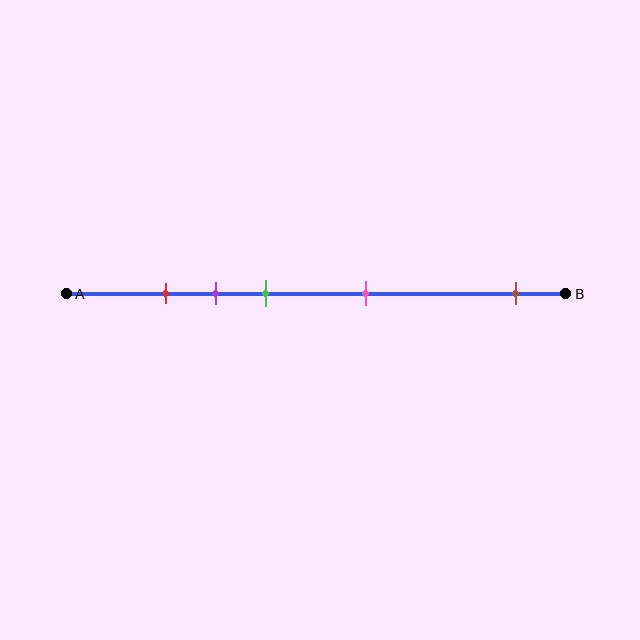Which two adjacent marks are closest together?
The red and purple marks are the closest adjacent pair.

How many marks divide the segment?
There are 5 marks dividing the segment.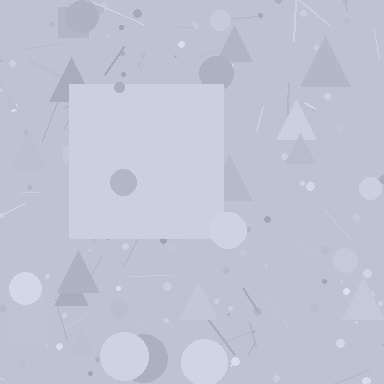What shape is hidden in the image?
A square is hidden in the image.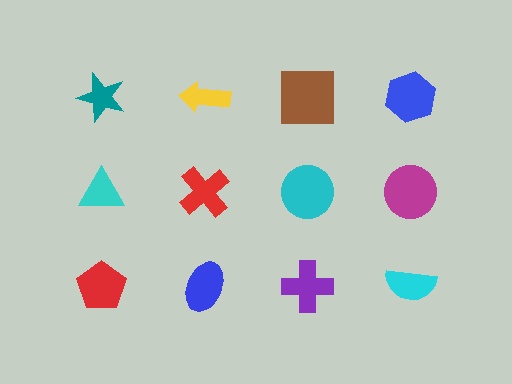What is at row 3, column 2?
A blue ellipse.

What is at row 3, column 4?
A cyan semicircle.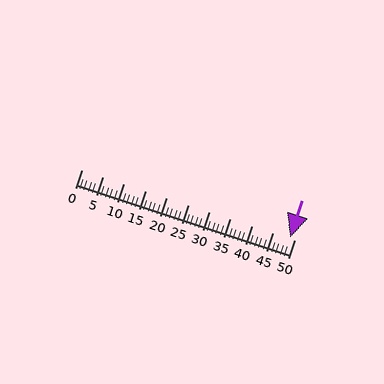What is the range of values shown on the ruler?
The ruler shows values from 0 to 50.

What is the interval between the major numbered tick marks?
The major tick marks are spaced 5 units apart.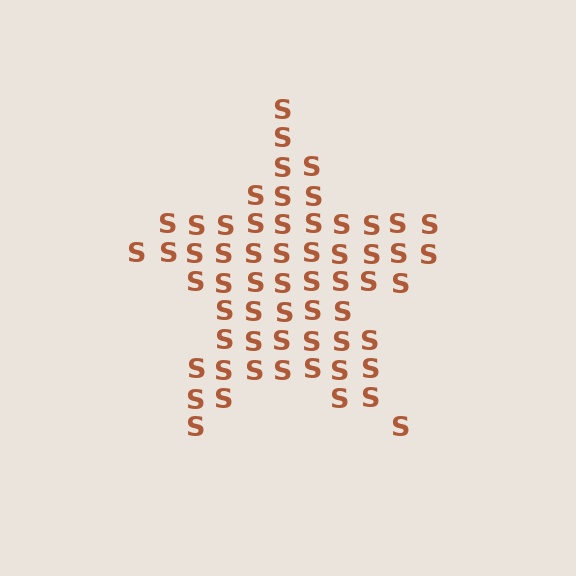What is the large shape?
The large shape is a star.